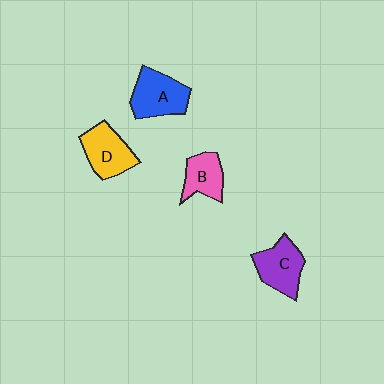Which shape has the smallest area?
Shape B (pink).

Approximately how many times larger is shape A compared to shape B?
Approximately 1.4 times.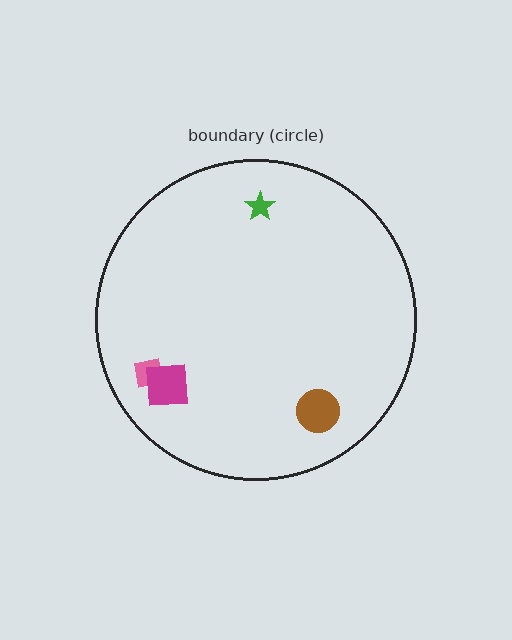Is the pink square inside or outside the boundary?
Inside.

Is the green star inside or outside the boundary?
Inside.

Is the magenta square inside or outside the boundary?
Inside.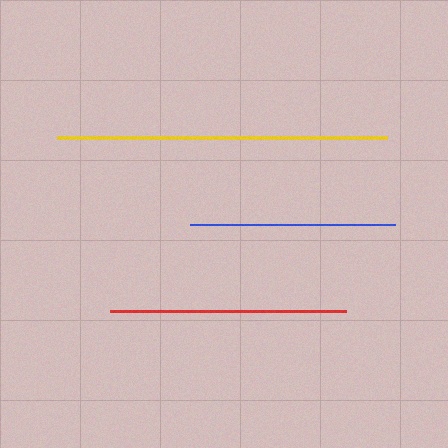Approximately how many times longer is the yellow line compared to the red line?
The yellow line is approximately 1.4 times the length of the red line.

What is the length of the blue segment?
The blue segment is approximately 206 pixels long.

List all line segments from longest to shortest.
From longest to shortest: yellow, red, blue.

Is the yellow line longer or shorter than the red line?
The yellow line is longer than the red line.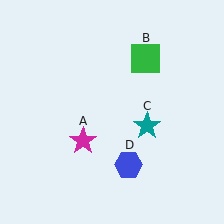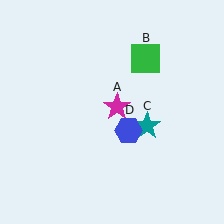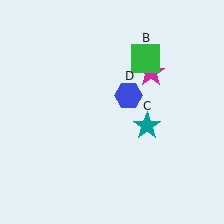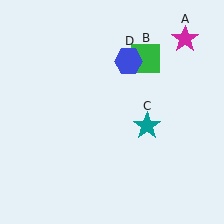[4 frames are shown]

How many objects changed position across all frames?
2 objects changed position: magenta star (object A), blue hexagon (object D).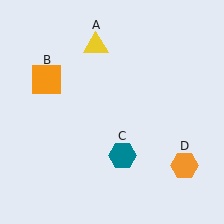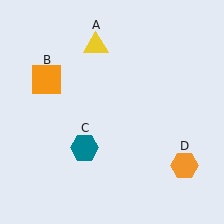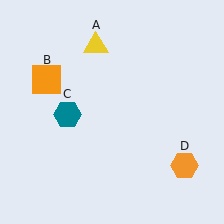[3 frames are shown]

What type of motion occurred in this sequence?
The teal hexagon (object C) rotated clockwise around the center of the scene.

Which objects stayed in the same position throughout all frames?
Yellow triangle (object A) and orange square (object B) and orange hexagon (object D) remained stationary.